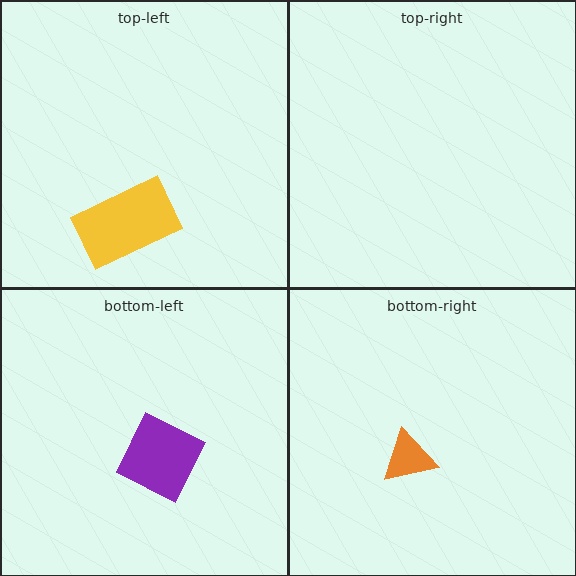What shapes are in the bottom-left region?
The purple diamond.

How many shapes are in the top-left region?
1.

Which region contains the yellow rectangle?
The top-left region.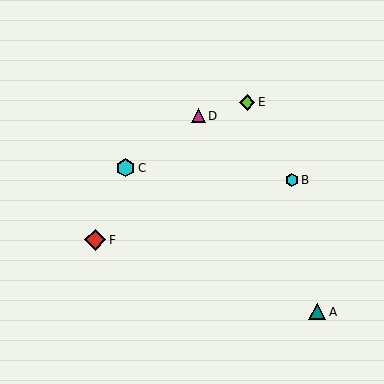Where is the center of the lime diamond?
The center of the lime diamond is at (247, 102).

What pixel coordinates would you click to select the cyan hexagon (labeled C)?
Click at (126, 168) to select the cyan hexagon C.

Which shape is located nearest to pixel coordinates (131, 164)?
The cyan hexagon (labeled C) at (126, 168) is nearest to that location.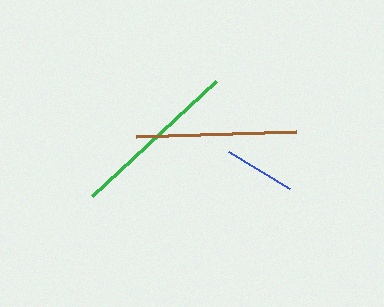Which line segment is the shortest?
The blue line is the shortest at approximately 71 pixels.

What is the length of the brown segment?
The brown segment is approximately 159 pixels long.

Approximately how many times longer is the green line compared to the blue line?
The green line is approximately 2.4 times the length of the blue line.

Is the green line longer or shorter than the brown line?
The green line is longer than the brown line.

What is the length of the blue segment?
The blue segment is approximately 71 pixels long.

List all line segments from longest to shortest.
From longest to shortest: green, brown, blue.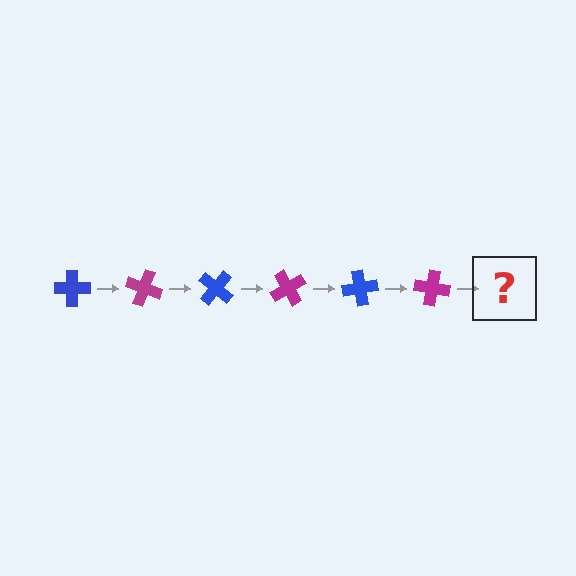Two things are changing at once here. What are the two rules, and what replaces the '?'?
The two rules are that it rotates 20 degrees each step and the color cycles through blue and magenta. The '?' should be a blue cross, rotated 120 degrees from the start.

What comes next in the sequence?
The next element should be a blue cross, rotated 120 degrees from the start.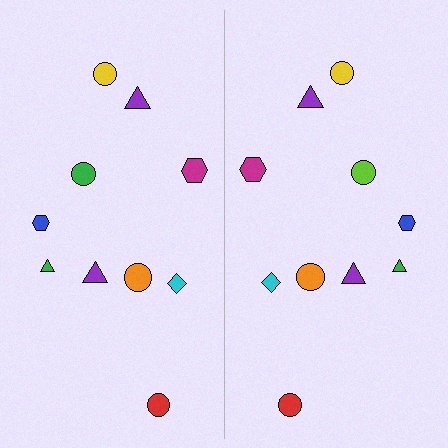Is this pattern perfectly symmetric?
No, the pattern is not perfectly symmetric. The lime circle on the right side breaks the symmetry — its mirror counterpart is green.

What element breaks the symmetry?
The lime circle on the right side breaks the symmetry — its mirror counterpart is green.